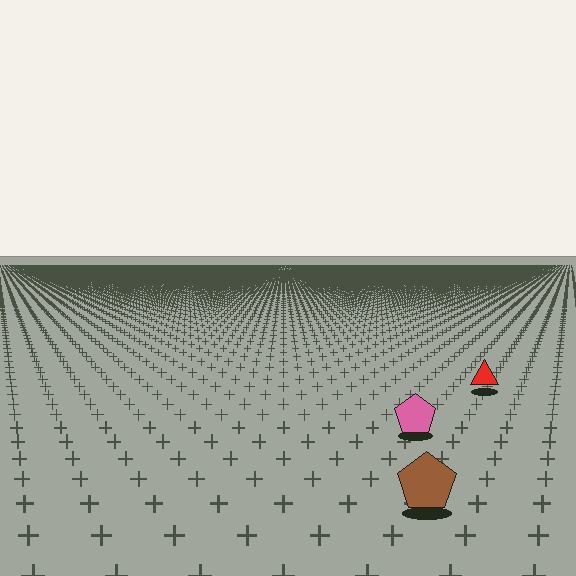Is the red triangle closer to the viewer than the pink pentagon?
No. The pink pentagon is closer — you can tell from the texture gradient: the ground texture is coarser near it.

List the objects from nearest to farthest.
From nearest to farthest: the brown pentagon, the pink pentagon, the red triangle.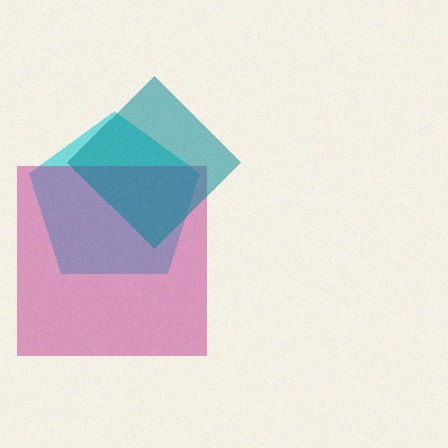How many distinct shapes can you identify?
There are 3 distinct shapes: a cyan pentagon, a magenta square, a teal diamond.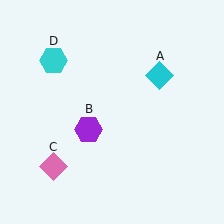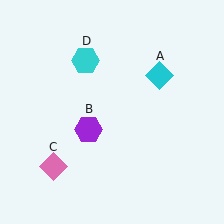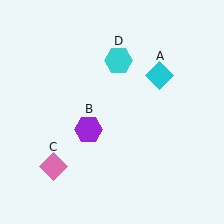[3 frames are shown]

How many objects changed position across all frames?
1 object changed position: cyan hexagon (object D).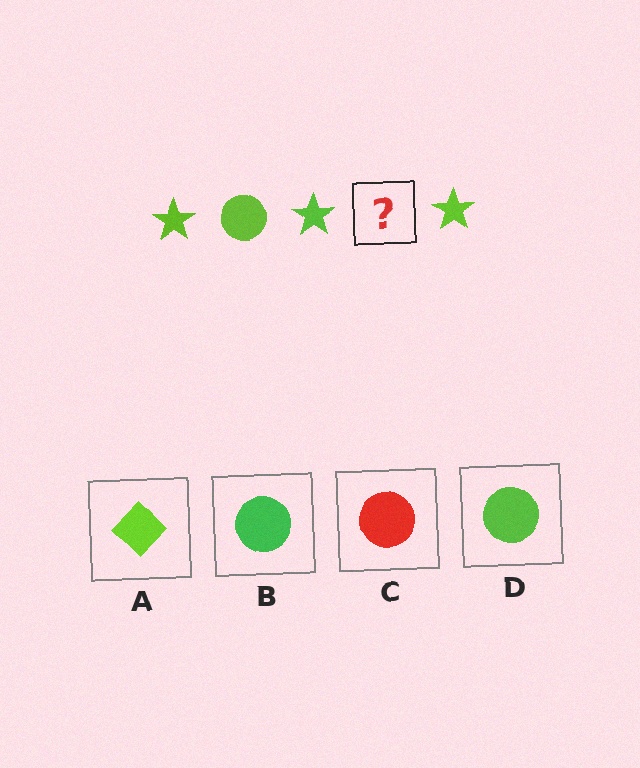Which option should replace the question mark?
Option D.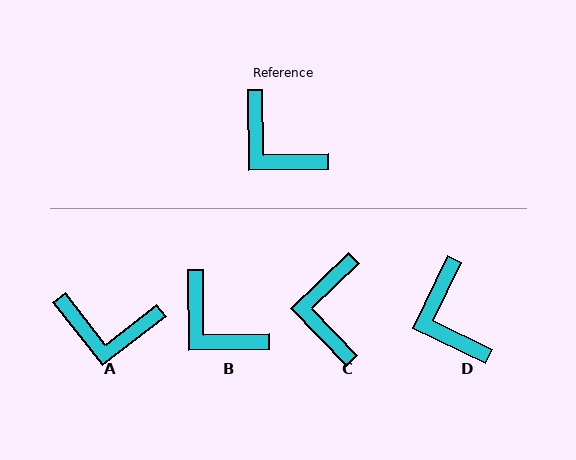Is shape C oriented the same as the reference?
No, it is off by about 47 degrees.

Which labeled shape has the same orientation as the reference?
B.